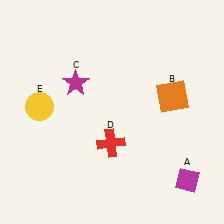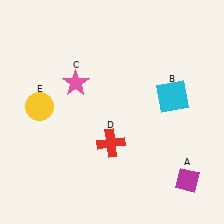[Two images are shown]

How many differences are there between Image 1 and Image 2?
There are 2 differences between the two images.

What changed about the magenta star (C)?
In Image 1, C is magenta. In Image 2, it changed to pink.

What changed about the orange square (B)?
In Image 1, B is orange. In Image 2, it changed to cyan.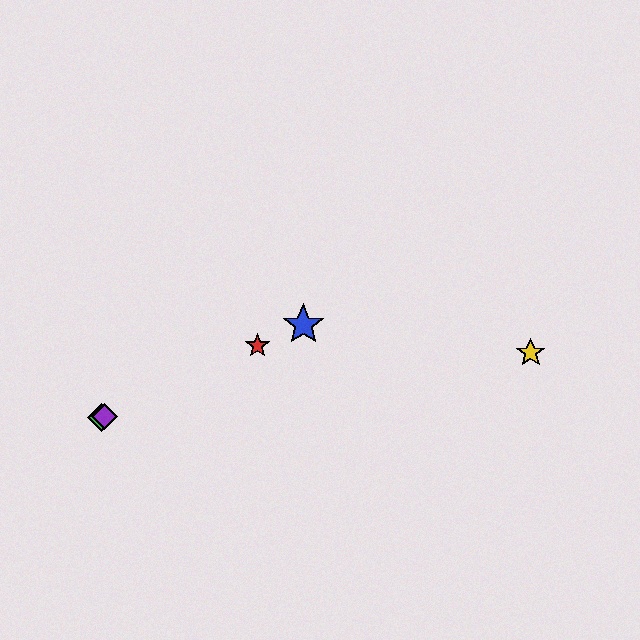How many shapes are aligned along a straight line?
4 shapes (the red star, the blue star, the green diamond, the purple diamond) are aligned along a straight line.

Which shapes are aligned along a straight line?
The red star, the blue star, the green diamond, the purple diamond are aligned along a straight line.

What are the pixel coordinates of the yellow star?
The yellow star is at (531, 353).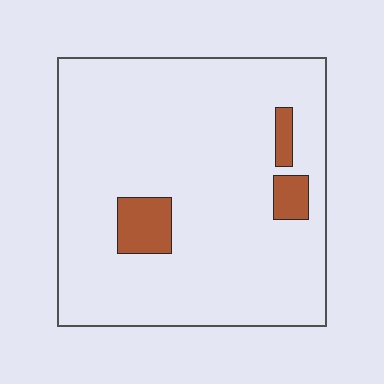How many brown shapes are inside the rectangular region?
3.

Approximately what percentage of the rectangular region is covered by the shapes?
Approximately 10%.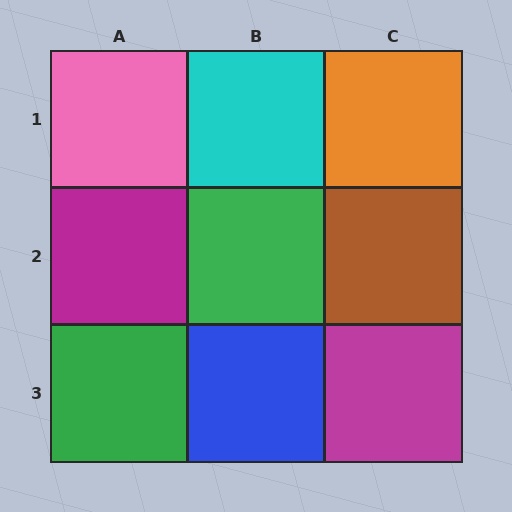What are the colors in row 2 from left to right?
Magenta, green, brown.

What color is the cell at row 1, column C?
Orange.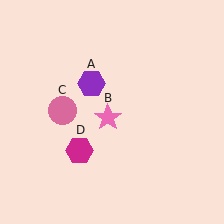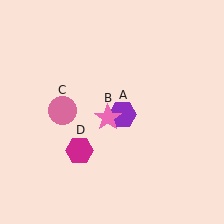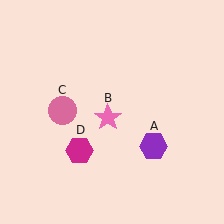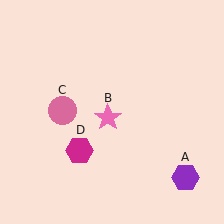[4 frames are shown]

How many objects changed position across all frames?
1 object changed position: purple hexagon (object A).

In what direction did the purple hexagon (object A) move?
The purple hexagon (object A) moved down and to the right.